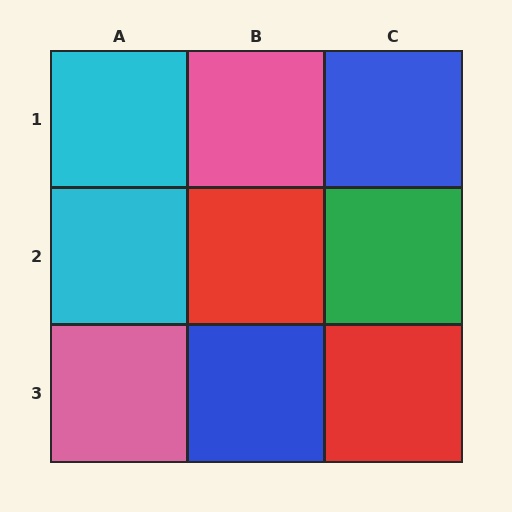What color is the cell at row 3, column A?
Pink.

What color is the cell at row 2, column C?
Green.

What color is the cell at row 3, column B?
Blue.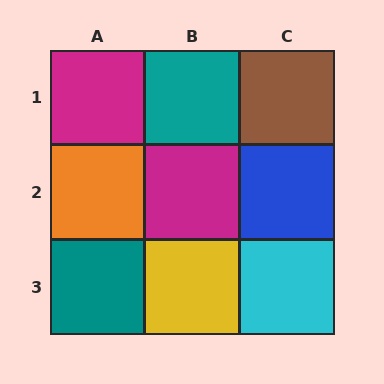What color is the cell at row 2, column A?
Orange.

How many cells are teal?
2 cells are teal.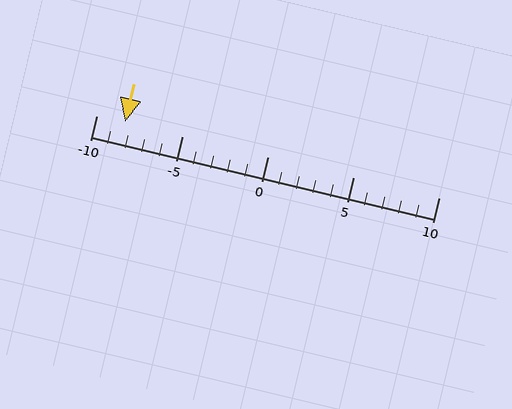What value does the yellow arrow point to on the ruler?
The yellow arrow points to approximately -8.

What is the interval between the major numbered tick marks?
The major tick marks are spaced 5 units apart.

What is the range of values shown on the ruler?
The ruler shows values from -10 to 10.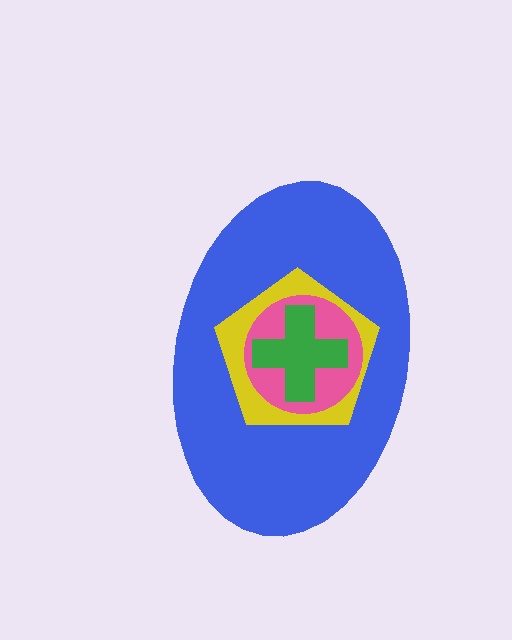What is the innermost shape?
The green cross.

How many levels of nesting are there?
4.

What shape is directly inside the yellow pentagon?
The pink circle.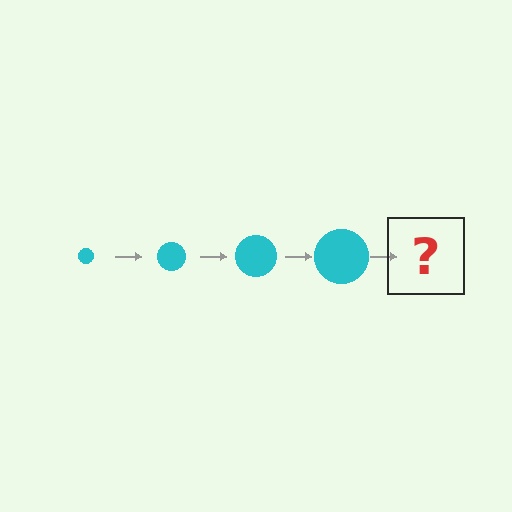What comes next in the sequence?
The next element should be a cyan circle, larger than the previous one.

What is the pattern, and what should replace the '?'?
The pattern is that the circle gets progressively larger each step. The '?' should be a cyan circle, larger than the previous one.